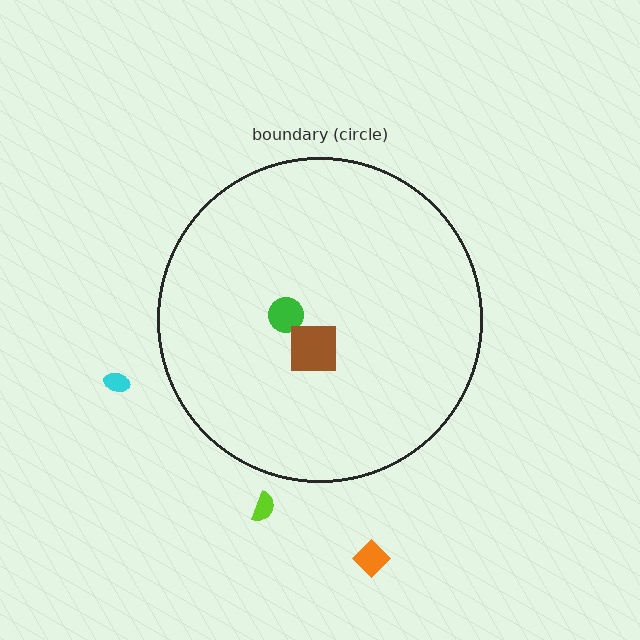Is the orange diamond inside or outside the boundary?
Outside.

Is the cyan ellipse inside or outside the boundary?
Outside.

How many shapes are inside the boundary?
2 inside, 3 outside.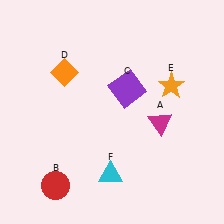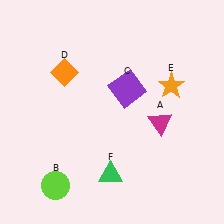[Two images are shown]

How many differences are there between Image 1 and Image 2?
There are 2 differences between the two images.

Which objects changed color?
B changed from red to lime. F changed from cyan to green.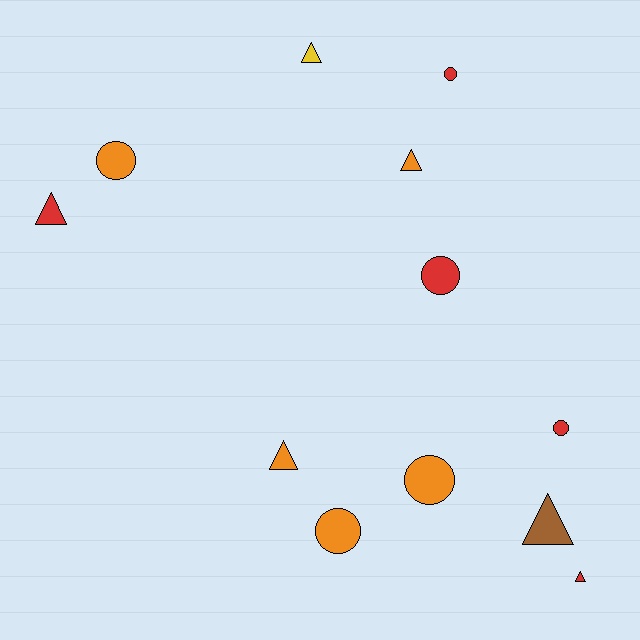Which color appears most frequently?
Red, with 5 objects.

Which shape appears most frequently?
Triangle, with 6 objects.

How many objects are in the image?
There are 12 objects.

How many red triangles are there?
There are 2 red triangles.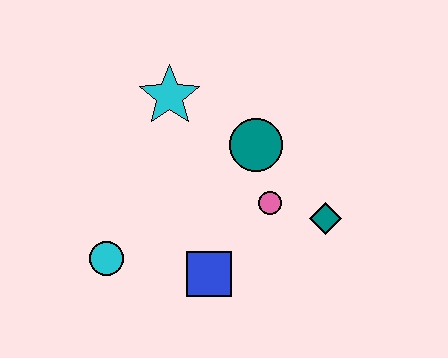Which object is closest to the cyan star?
The teal circle is closest to the cyan star.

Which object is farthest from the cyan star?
The teal diamond is farthest from the cyan star.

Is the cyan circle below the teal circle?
Yes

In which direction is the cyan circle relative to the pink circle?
The cyan circle is to the left of the pink circle.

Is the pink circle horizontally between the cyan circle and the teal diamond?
Yes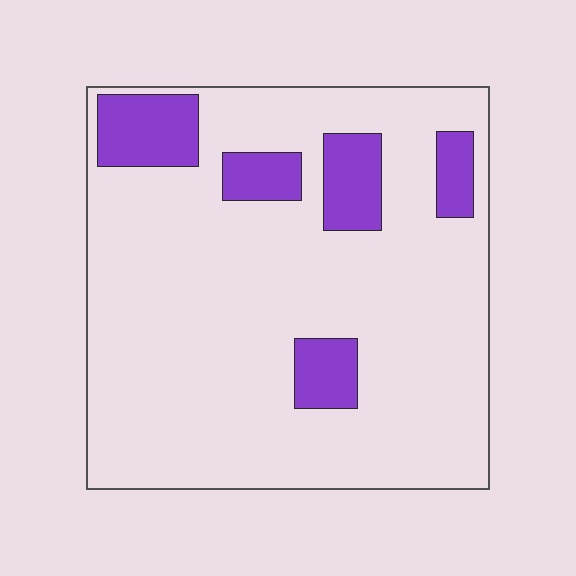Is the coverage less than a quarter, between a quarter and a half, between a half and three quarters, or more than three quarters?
Less than a quarter.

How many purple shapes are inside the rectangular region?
5.